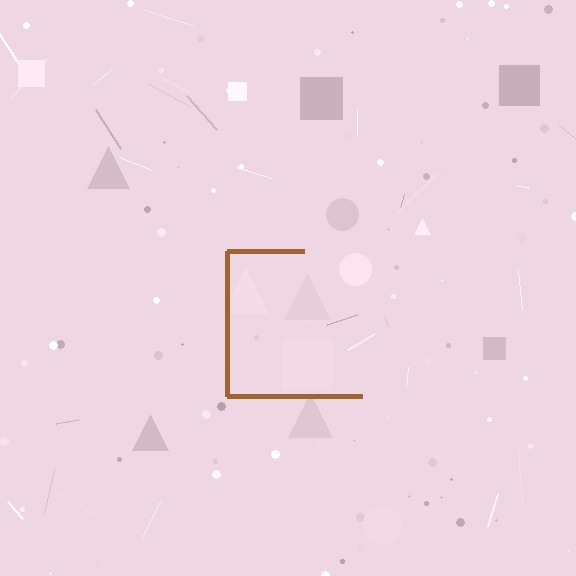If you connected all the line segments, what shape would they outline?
They would outline a square.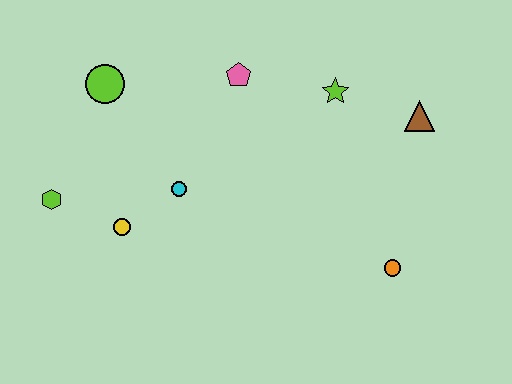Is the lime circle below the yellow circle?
No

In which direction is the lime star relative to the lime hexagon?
The lime star is to the right of the lime hexagon.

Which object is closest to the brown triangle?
The lime star is closest to the brown triangle.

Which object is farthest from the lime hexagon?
The brown triangle is farthest from the lime hexagon.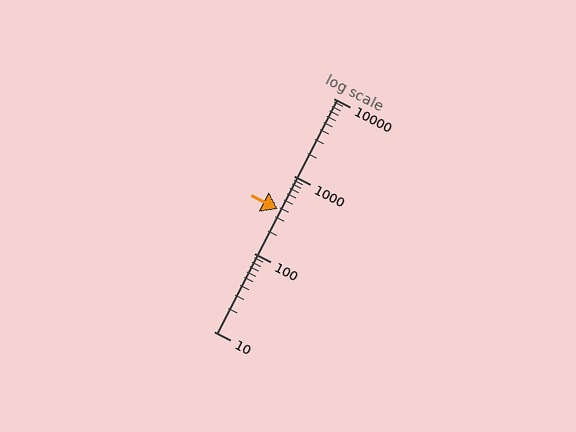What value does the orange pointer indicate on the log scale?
The pointer indicates approximately 380.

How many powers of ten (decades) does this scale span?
The scale spans 3 decades, from 10 to 10000.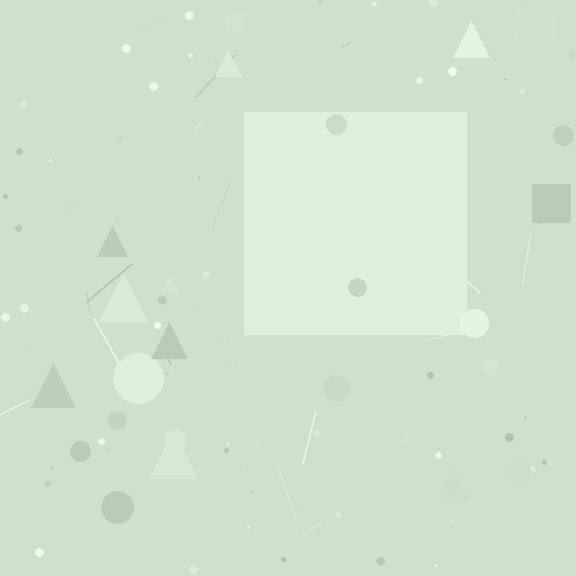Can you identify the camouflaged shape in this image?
The camouflaged shape is a square.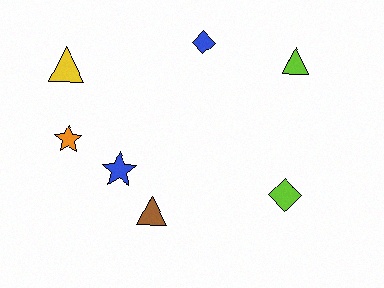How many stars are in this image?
There are 2 stars.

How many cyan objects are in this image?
There are no cyan objects.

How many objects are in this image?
There are 7 objects.